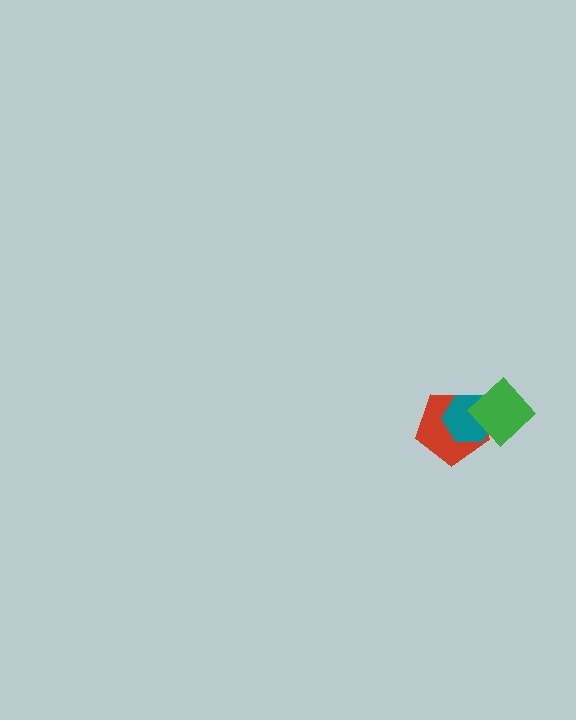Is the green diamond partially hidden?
No, no other shape covers it.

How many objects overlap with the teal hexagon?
2 objects overlap with the teal hexagon.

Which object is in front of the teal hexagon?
The green diamond is in front of the teal hexagon.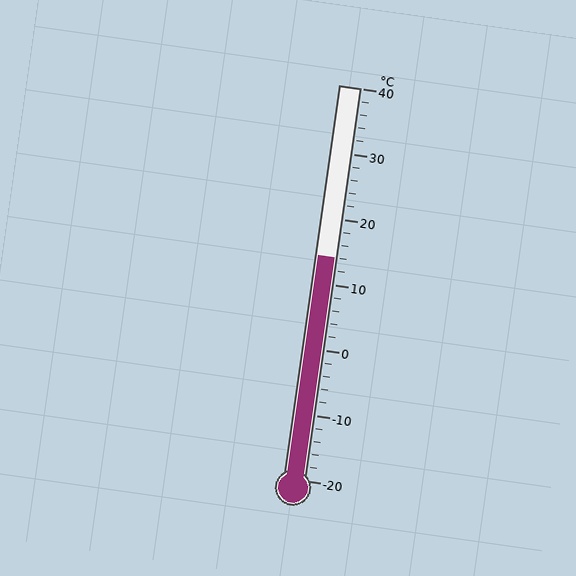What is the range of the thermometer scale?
The thermometer scale ranges from -20°C to 40°C.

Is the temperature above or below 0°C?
The temperature is above 0°C.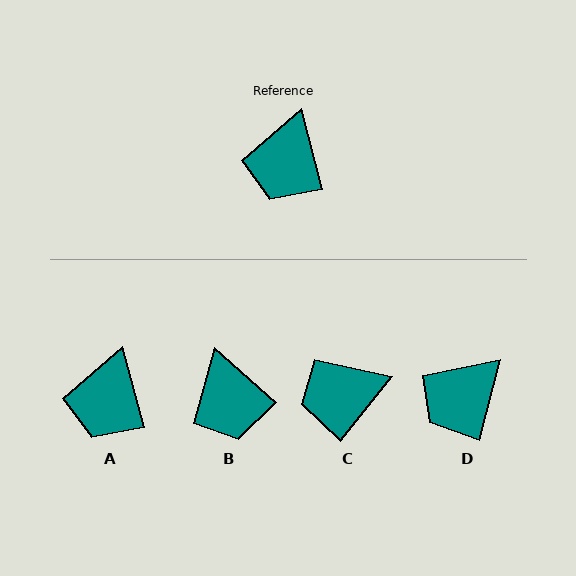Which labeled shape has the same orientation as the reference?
A.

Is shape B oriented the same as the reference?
No, it is off by about 34 degrees.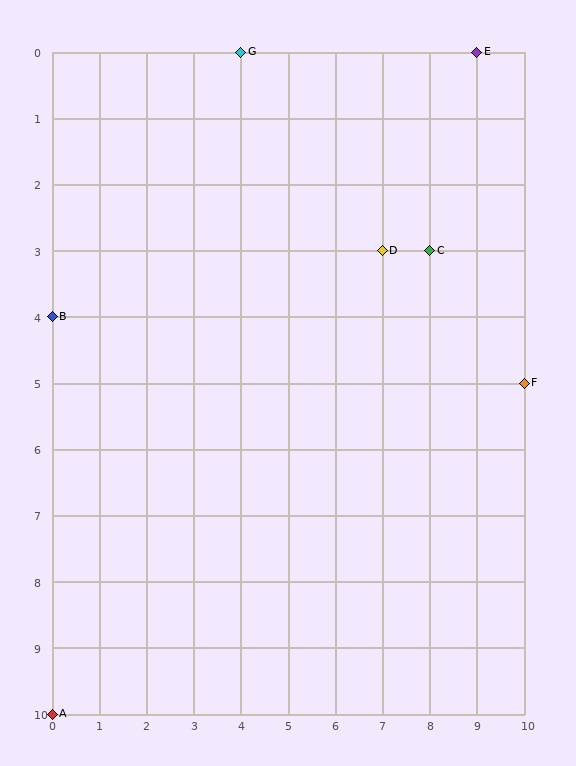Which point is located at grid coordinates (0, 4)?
Point B is at (0, 4).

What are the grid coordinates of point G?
Point G is at grid coordinates (4, 0).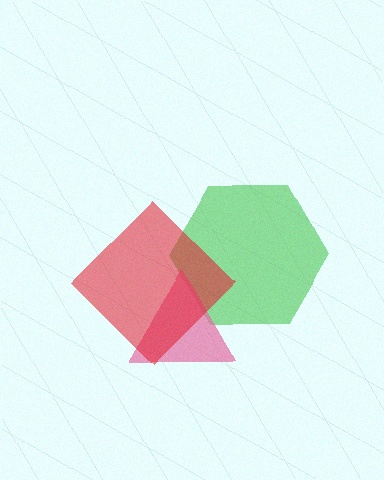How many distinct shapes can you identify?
There are 3 distinct shapes: a green hexagon, a pink triangle, a red diamond.